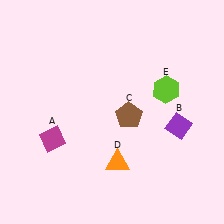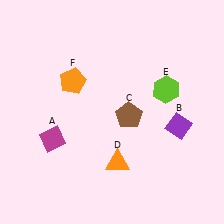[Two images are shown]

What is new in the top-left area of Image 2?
An orange pentagon (F) was added in the top-left area of Image 2.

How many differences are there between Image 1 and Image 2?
There is 1 difference between the two images.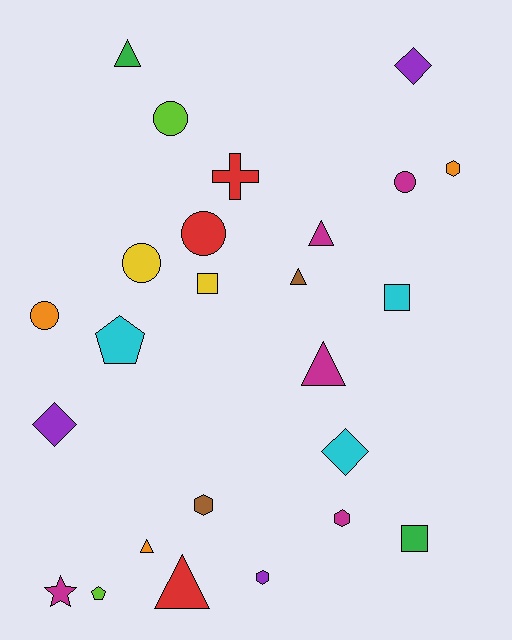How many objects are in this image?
There are 25 objects.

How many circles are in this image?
There are 5 circles.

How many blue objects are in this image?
There are no blue objects.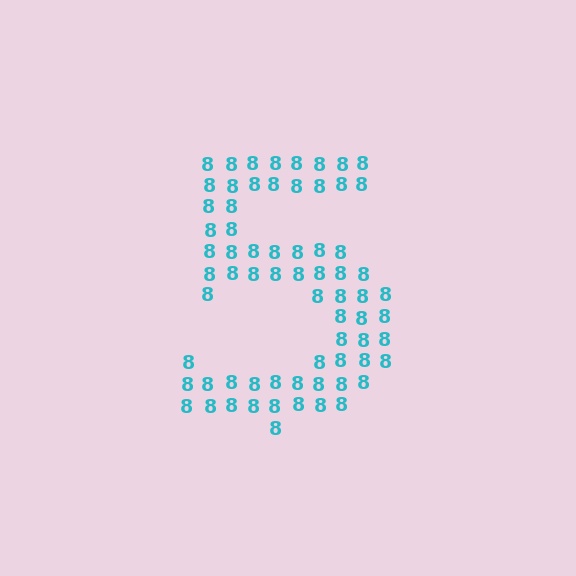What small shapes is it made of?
It is made of small digit 8's.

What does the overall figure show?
The overall figure shows the digit 5.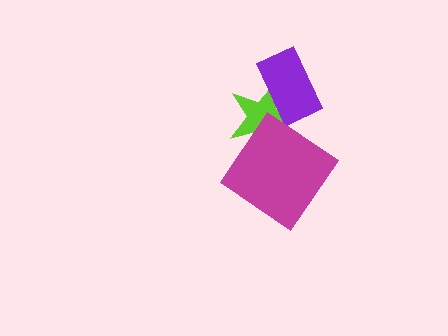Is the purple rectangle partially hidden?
No, no other shape covers it.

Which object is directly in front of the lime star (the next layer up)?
The purple rectangle is directly in front of the lime star.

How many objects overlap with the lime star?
2 objects overlap with the lime star.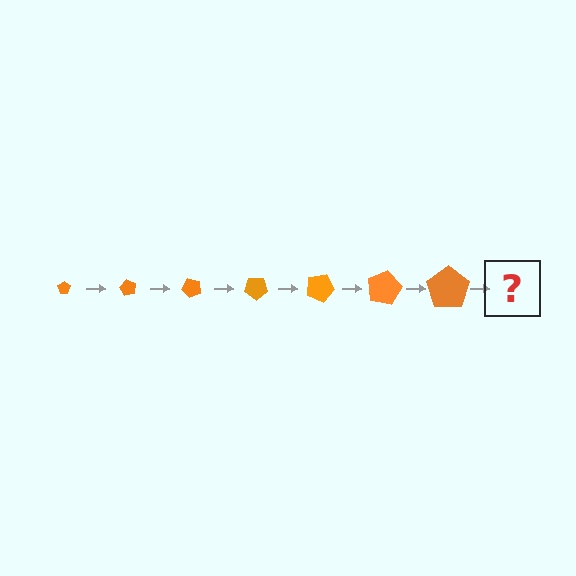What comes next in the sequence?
The next element should be a pentagon, larger than the previous one and rotated 420 degrees from the start.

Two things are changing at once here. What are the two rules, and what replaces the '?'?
The two rules are that the pentagon grows larger each step and it rotates 60 degrees each step. The '?' should be a pentagon, larger than the previous one and rotated 420 degrees from the start.